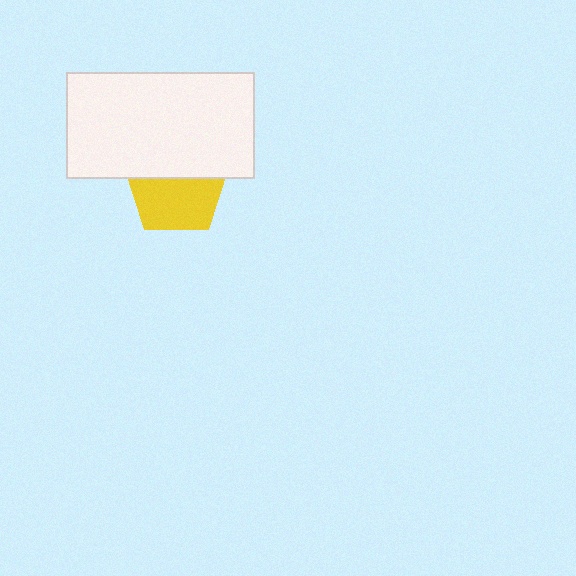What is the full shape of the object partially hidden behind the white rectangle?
The partially hidden object is a yellow pentagon.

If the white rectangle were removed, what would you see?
You would see the complete yellow pentagon.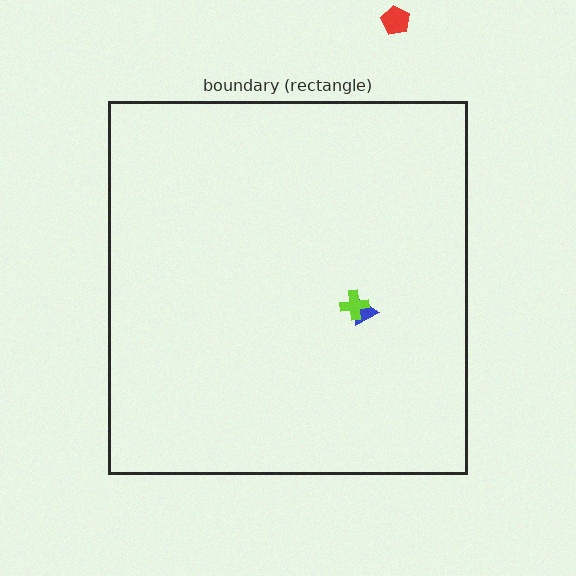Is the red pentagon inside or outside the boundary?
Outside.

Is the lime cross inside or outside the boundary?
Inside.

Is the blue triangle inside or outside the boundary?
Inside.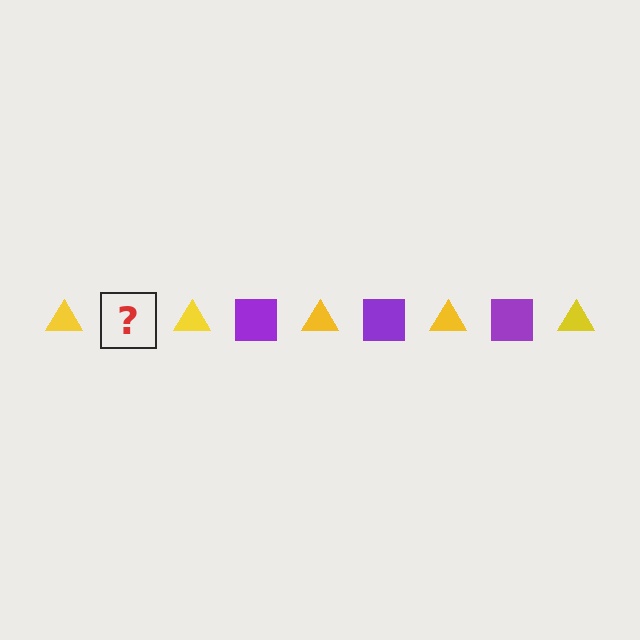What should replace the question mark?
The question mark should be replaced with a purple square.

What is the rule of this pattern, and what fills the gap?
The rule is that the pattern alternates between yellow triangle and purple square. The gap should be filled with a purple square.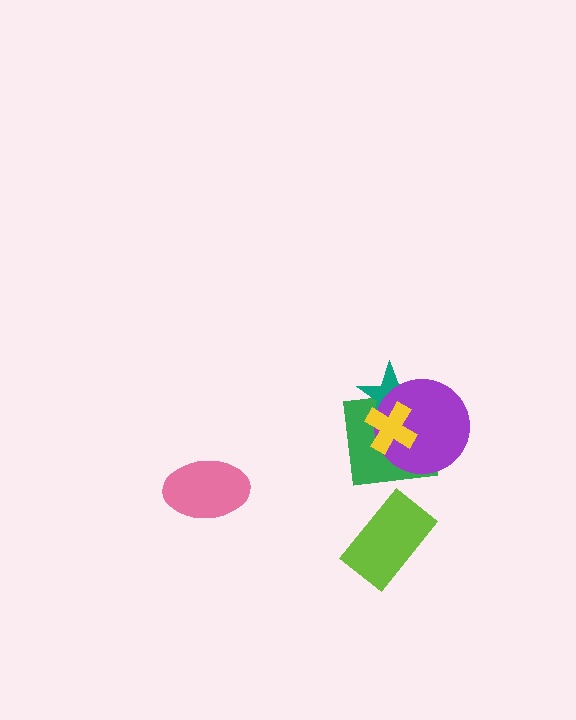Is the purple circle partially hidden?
Yes, it is partially covered by another shape.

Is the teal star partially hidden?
Yes, it is partially covered by another shape.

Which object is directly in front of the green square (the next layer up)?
The teal star is directly in front of the green square.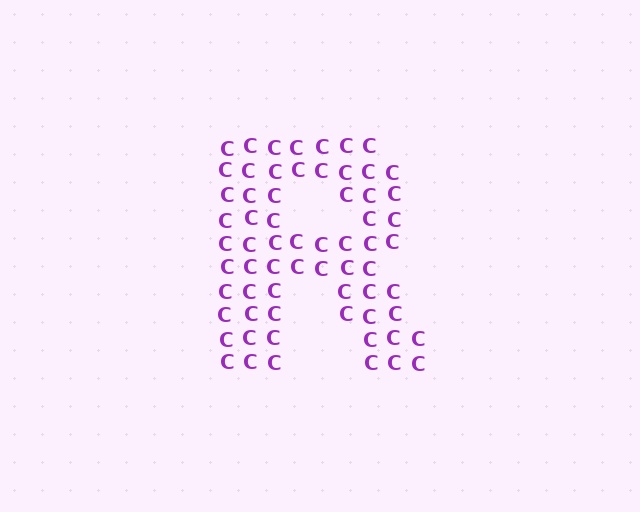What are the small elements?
The small elements are letter C's.